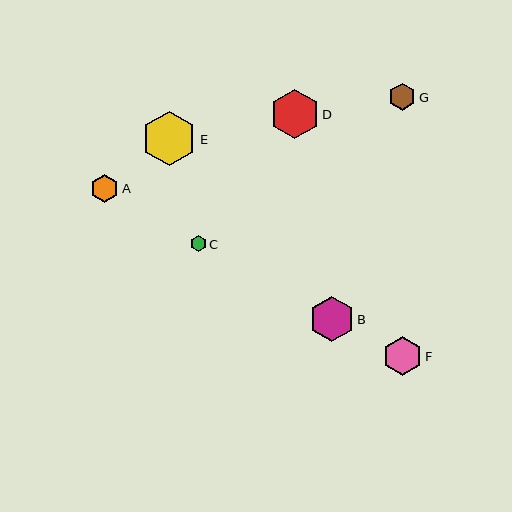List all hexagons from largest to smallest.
From largest to smallest: E, D, B, F, A, G, C.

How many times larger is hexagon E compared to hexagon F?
Hexagon E is approximately 1.4 times the size of hexagon F.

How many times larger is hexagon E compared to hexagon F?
Hexagon E is approximately 1.4 times the size of hexagon F.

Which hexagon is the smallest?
Hexagon C is the smallest with a size of approximately 16 pixels.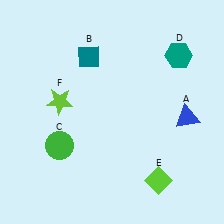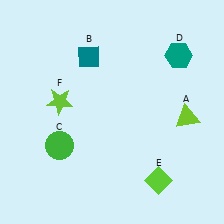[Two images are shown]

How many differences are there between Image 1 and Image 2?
There is 1 difference between the two images.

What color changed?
The triangle (A) changed from blue in Image 1 to lime in Image 2.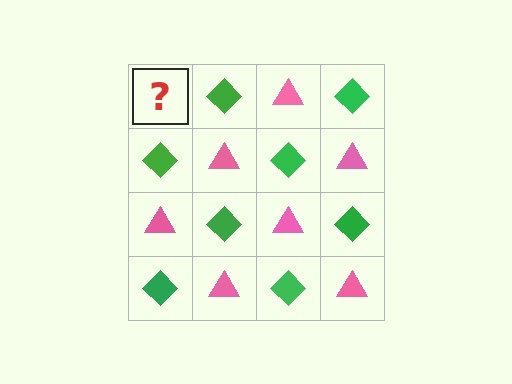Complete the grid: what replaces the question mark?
The question mark should be replaced with a pink triangle.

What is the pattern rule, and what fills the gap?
The rule is that it alternates pink triangle and green diamond in a checkerboard pattern. The gap should be filled with a pink triangle.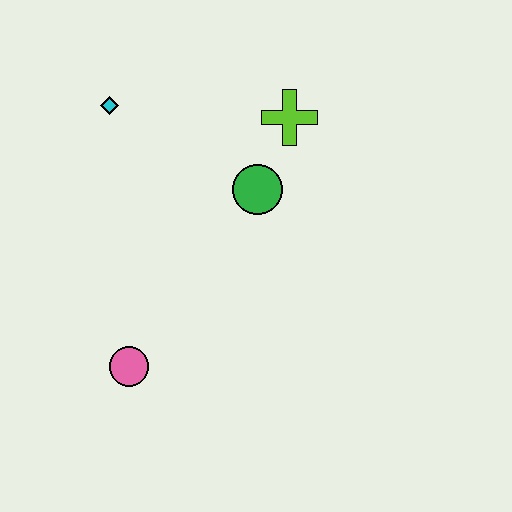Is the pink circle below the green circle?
Yes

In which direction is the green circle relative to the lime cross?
The green circle is below the lime cross.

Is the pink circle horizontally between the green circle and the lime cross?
No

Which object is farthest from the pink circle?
The lime cross is farthest from the pink circle.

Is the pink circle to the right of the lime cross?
No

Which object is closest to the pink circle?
The green circle is closest to the pink circle.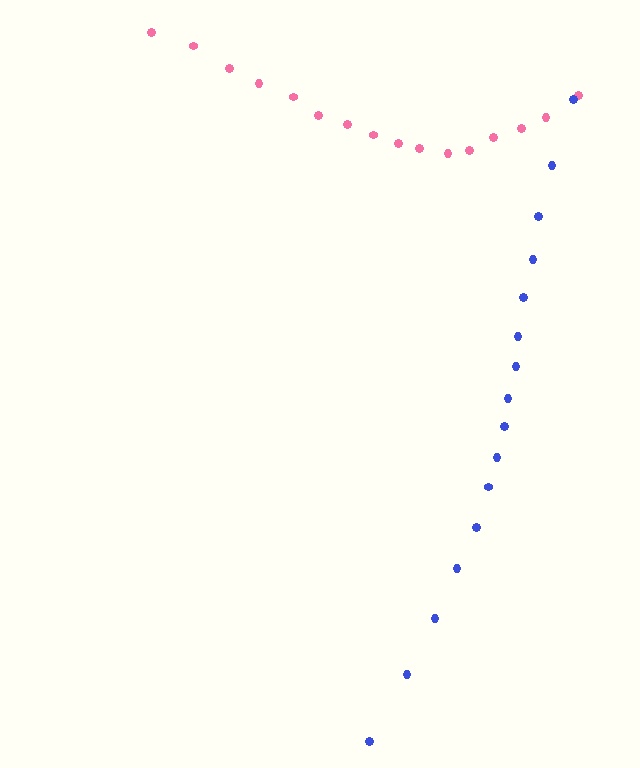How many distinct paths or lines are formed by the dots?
There are 2 distinct paths.